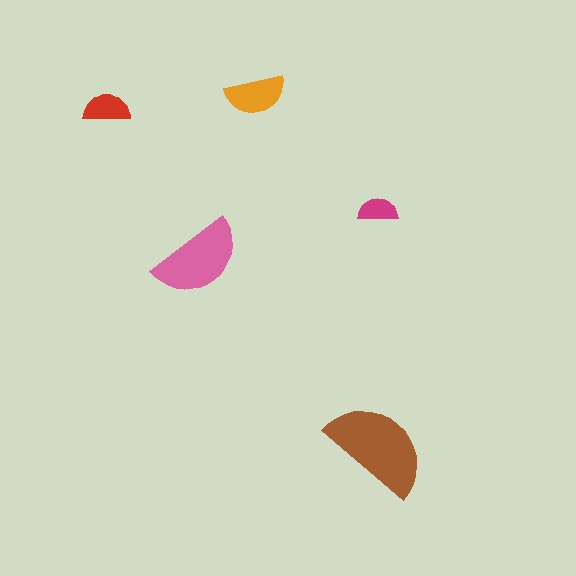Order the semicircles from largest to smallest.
the brown one, the pink one, the orange one, the red one, the magenta one.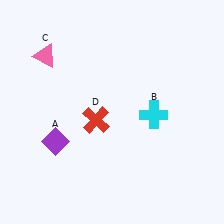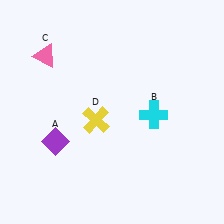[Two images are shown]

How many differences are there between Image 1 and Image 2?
There is 1 difference between the two images.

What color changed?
The cross (D) changed from red in Image 1 to yellow in Image 2.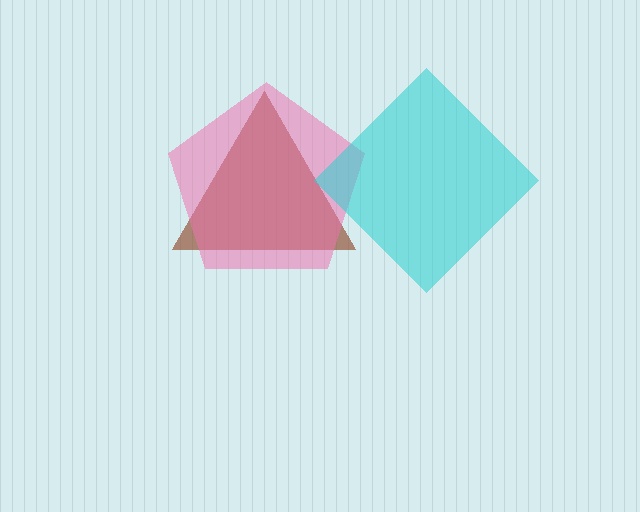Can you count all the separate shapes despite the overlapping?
Yes, there are 3 separate shapes.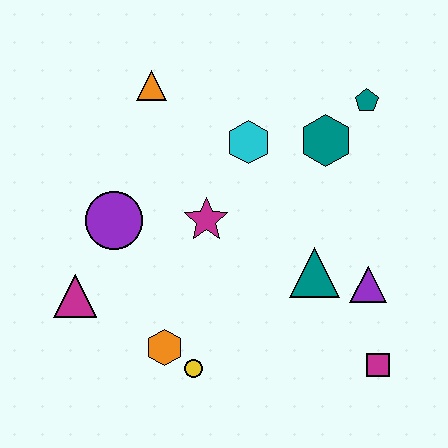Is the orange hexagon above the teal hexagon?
No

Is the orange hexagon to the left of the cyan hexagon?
Yes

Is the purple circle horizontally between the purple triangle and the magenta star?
No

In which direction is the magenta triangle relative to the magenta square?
The magenta triangle is to the left of the magenta square.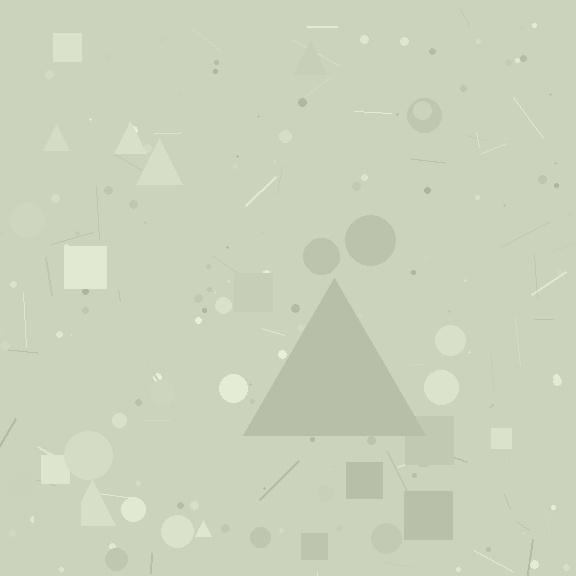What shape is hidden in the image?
A triangle is hidden in the image.